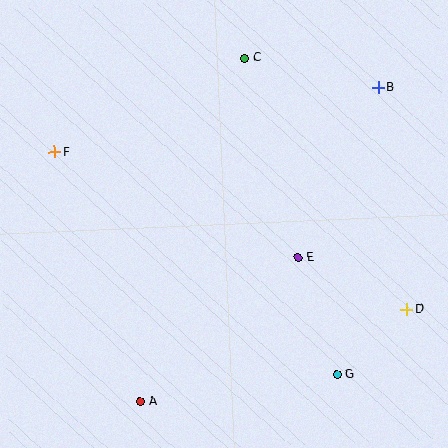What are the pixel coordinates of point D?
Point D is at (407, 309).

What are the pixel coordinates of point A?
Point A is at (141, 402).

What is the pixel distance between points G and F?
The distance between G and F is 360 pixels.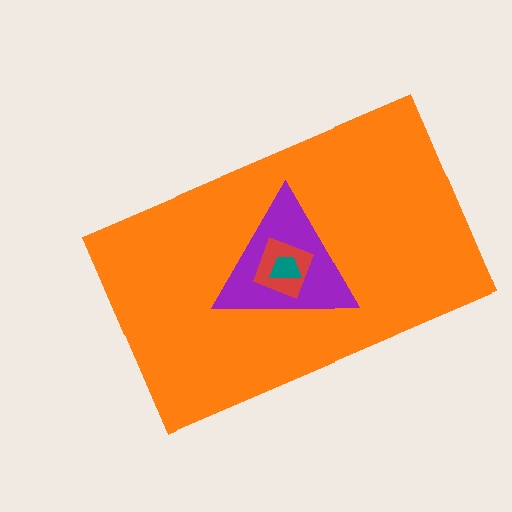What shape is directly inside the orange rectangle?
The purple triangle.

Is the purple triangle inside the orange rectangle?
Yes.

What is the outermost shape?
The orange rectangle.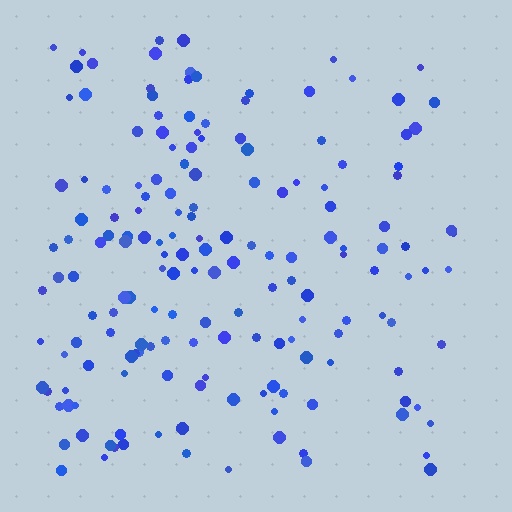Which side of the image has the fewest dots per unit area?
The right.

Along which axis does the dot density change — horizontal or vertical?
Horizontal.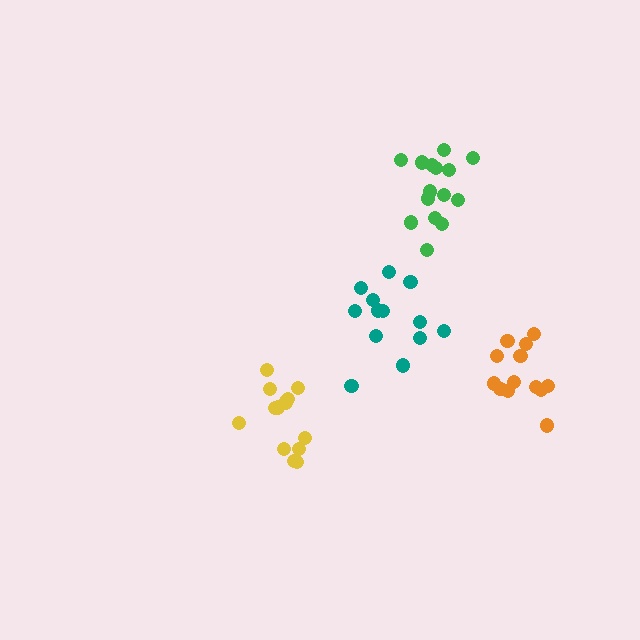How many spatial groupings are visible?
There are 4 spatial groupings.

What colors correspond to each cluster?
The clusters are colored: green, yellow, teal, orange.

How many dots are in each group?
Group 1: 16 dots, Group 2: 14 dots, Group 3: 13 dots, Group 4: 13 dots (56 total).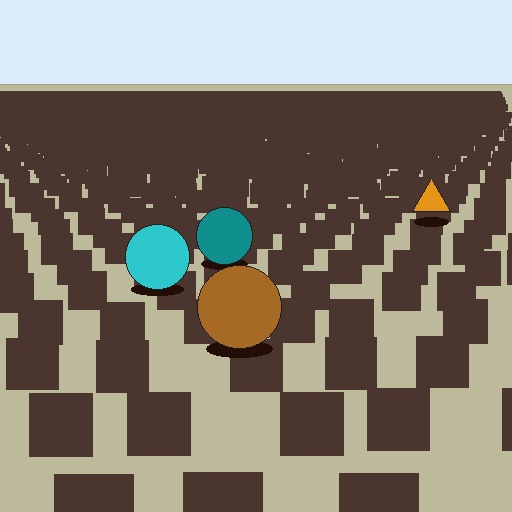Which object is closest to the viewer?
The brown circle is closest. The texture marks near it are larger and more spread out.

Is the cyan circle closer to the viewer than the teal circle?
Yes. The cyan circle is closer — you can tell from the texture gradient: the ground texture is coarser near it.